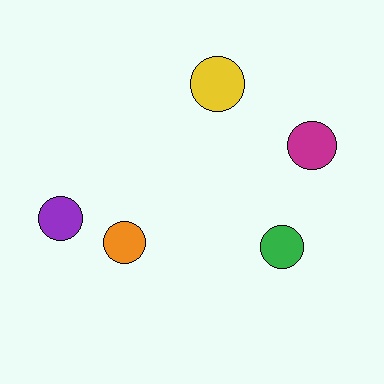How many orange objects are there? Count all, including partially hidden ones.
There is 1 orange object.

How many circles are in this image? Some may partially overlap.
There are 5 circles.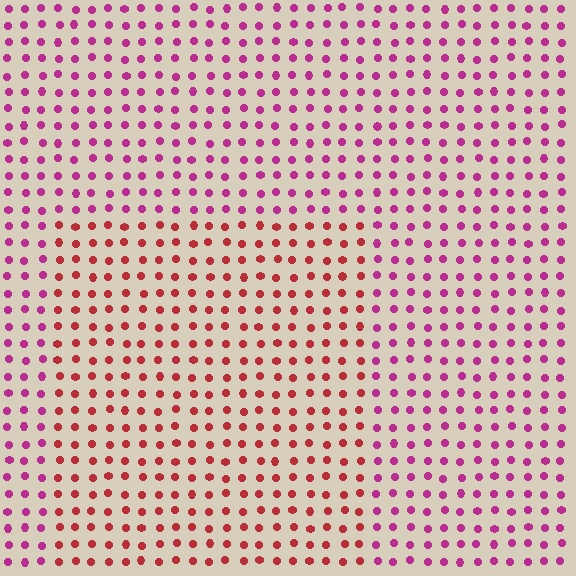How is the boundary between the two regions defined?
The boundary is defined purely by a slight shift in hue (about 38 degrees). Spacing, size, and orientation are identical on both sides.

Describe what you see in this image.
The image is filled with small magenta elements in a uniform arrangement. A rectangle-shaped region is visible where the elements are tinted to a slightly different hue, forming a subtle color boundary.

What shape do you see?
I see a rectangle.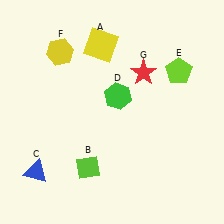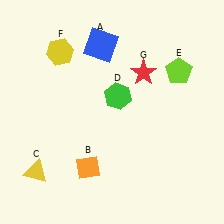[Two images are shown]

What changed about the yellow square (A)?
In Image 1, A is yellow. In Image 2, it changed to blue.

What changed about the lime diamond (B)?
In Image 1, B is lime. In Image 2, it changed to orange.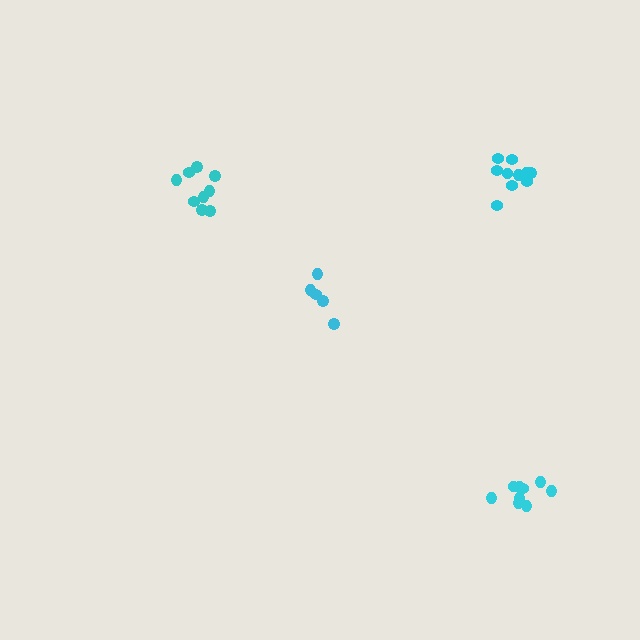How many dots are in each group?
Group 1: 9 dots, Group 2: 11 dots, Group 3: 9 dots, Group 4: 5 dots (34 total).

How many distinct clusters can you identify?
There are 4 distinct clusters.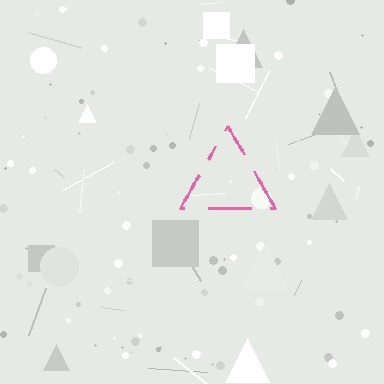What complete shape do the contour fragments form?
The contour fragments form a triangle.